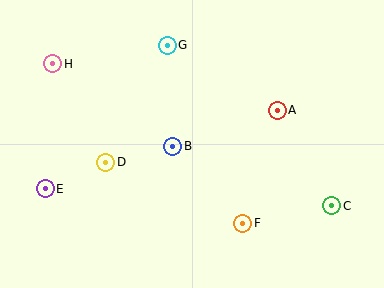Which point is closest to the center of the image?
Point B at (172, 146) is closest to the center.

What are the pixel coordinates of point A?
Point A is at (277, 110).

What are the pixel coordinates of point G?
Point G is at (167, 45).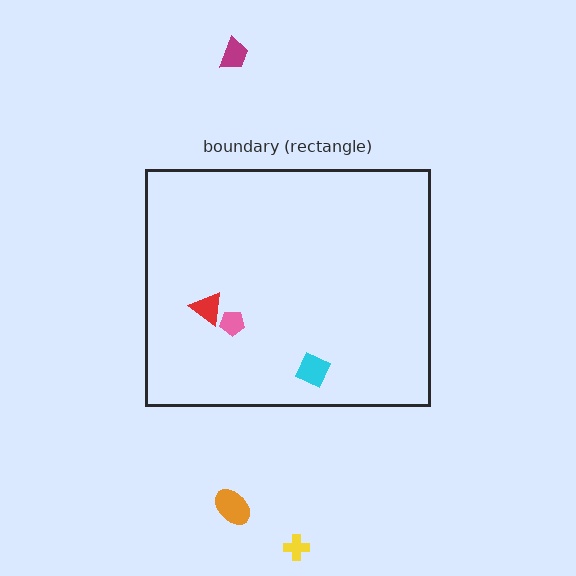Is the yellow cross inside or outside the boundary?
Outside.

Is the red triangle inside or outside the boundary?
Inside.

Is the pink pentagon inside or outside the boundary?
Inside.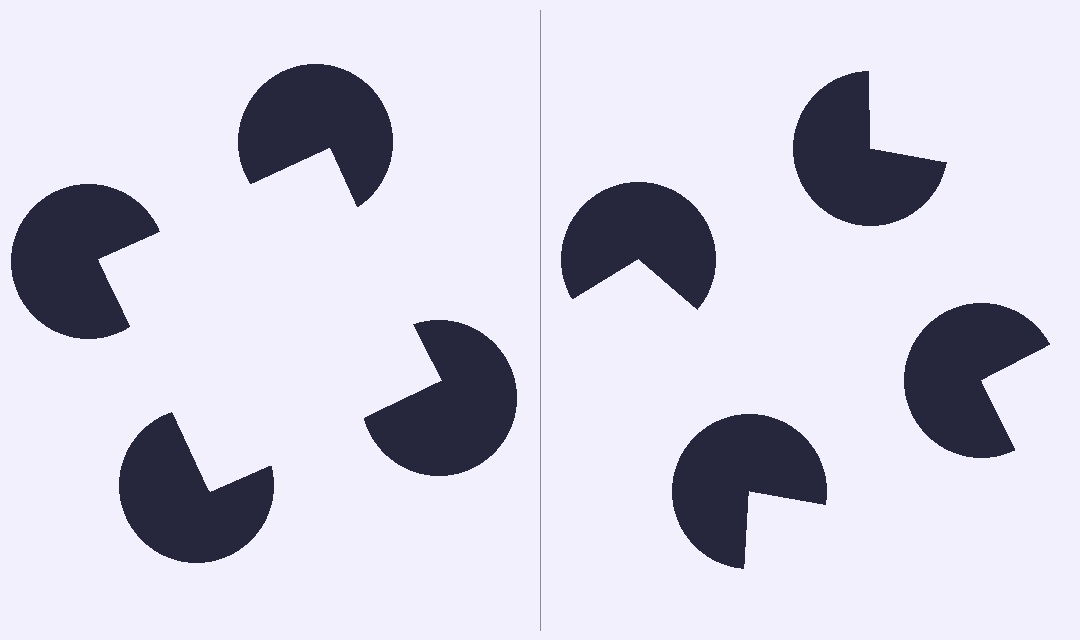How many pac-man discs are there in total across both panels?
8 — 4 on each side.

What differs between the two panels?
The pac-man discs are positioned identically on both sides; only the wedge orientations differ. On the left they align to a square; on the right they are misaligned.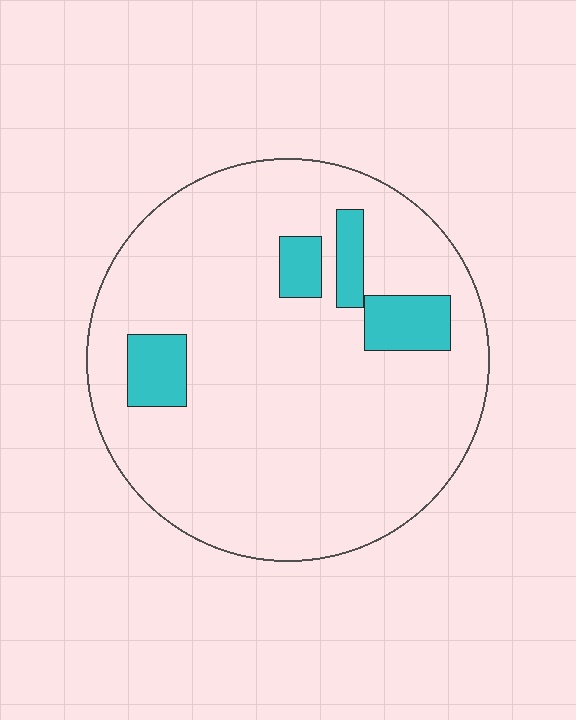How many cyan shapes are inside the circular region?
4.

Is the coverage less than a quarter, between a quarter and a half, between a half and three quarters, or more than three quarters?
Less than a quarter.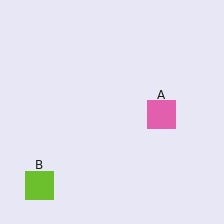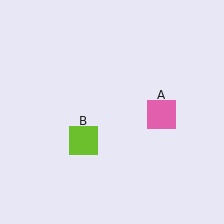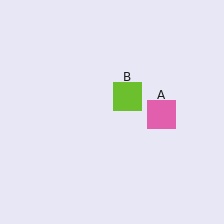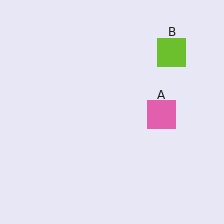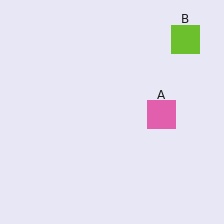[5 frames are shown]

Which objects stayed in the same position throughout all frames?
Pink square (object A) remained stationary.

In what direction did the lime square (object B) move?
The lime square (object B) moved up and to the right.